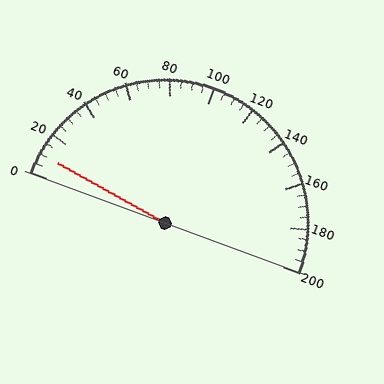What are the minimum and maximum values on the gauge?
The gauge ranges from 0 to 200.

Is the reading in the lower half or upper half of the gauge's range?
The reading is in the lower half of the range (0 to 200).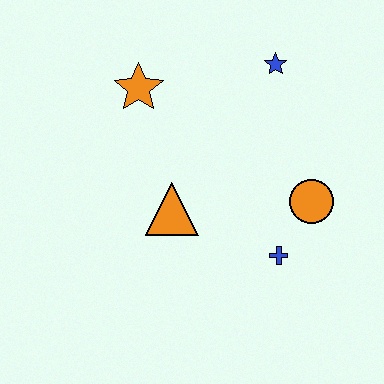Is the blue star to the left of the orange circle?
Yes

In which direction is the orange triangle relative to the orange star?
The orange triangle is below the orange star.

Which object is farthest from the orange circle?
The orange star is farthest from the orange circle.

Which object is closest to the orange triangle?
The blue cross is closest to the orange triangle.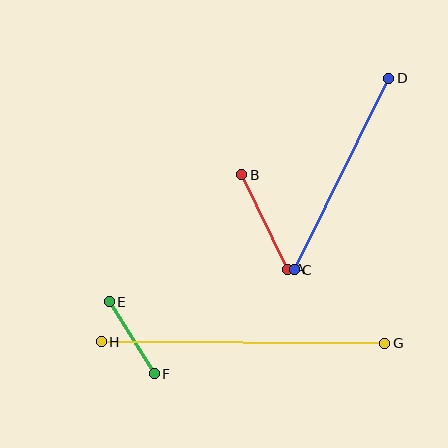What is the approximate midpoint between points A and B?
The midpoint is at approximately (265, 222) pixels.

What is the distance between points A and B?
The distance is approximately 105 pixels.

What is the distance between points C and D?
The distance is approximately 213 pixels.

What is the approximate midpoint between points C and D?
The midpoint is at approximately (342, 174) pixels.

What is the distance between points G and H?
The distance is approximately 284 pixels.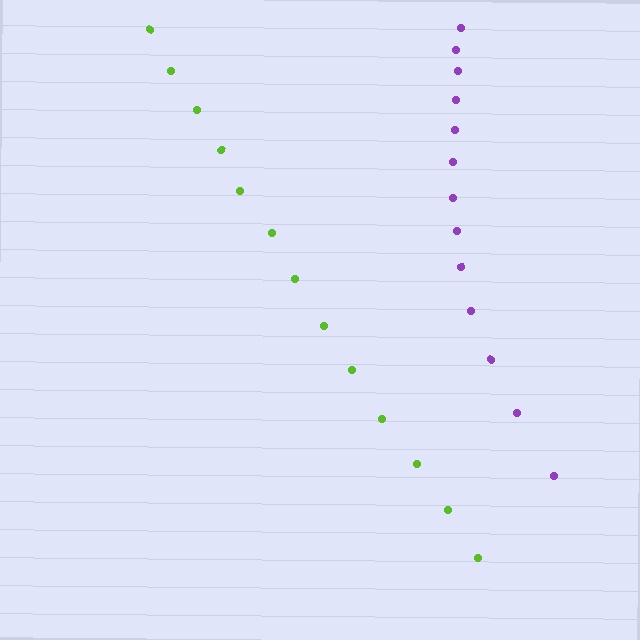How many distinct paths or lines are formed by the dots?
There are 2 distinct paths.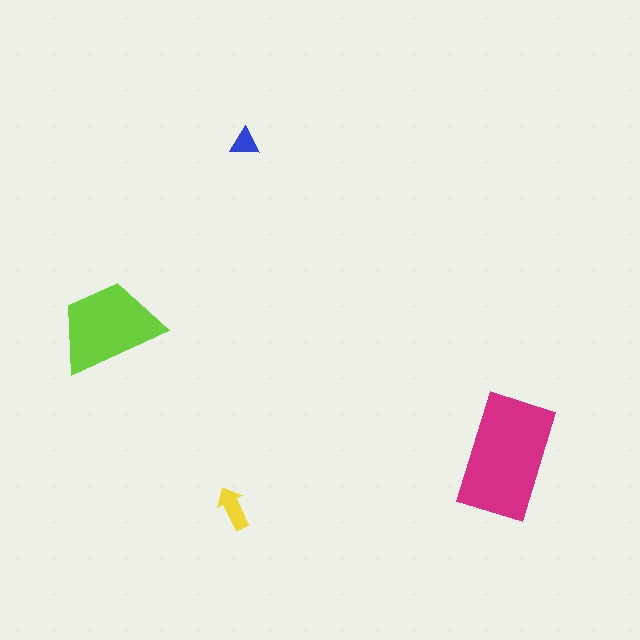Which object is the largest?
The magenta rectangle.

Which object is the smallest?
The blue triangle.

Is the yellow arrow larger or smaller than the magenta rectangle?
Smaller.